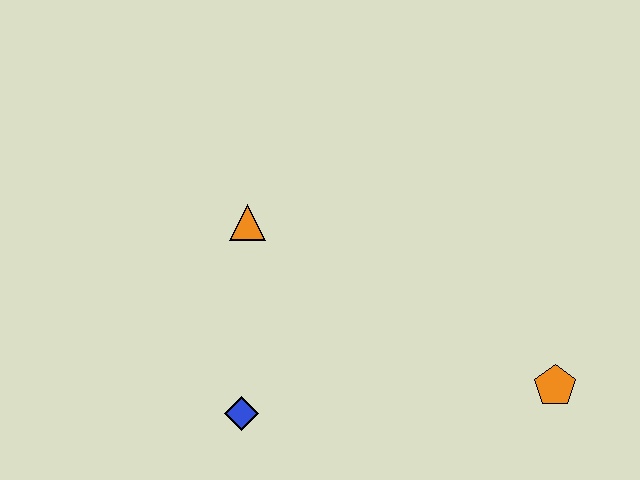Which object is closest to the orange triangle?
The blue diamond is closest to the orange triangle.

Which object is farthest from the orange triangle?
The orange pentagon is farthest from the orange triangle.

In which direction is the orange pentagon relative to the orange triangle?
The orange pentagon is to the right of the orange triangle.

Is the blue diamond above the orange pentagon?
No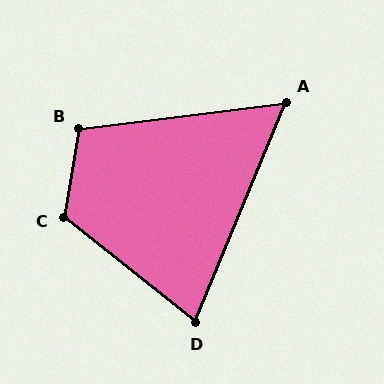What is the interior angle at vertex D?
Approximately 74 degrees (acute).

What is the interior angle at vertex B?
Approximately 106 degrees (obtuse).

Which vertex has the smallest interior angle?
A, at approximately 60 degrees.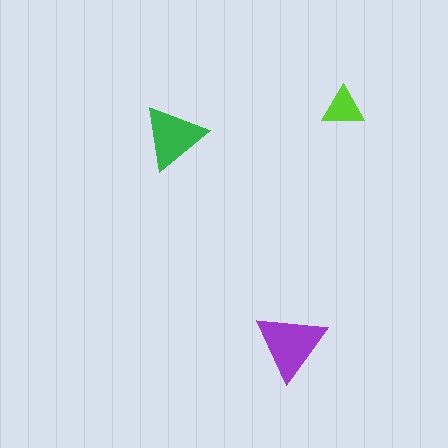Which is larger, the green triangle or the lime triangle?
The green one.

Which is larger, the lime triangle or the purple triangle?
The purple one.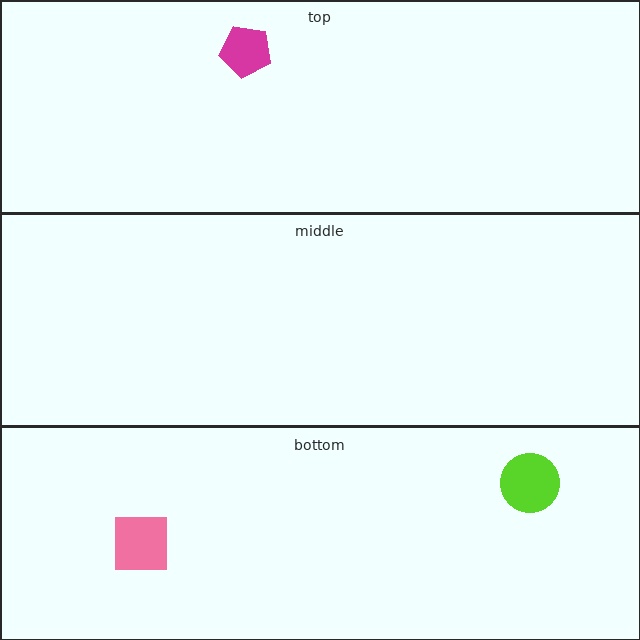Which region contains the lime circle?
The bottom region.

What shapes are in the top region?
The magenta pentagon.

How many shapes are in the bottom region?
2.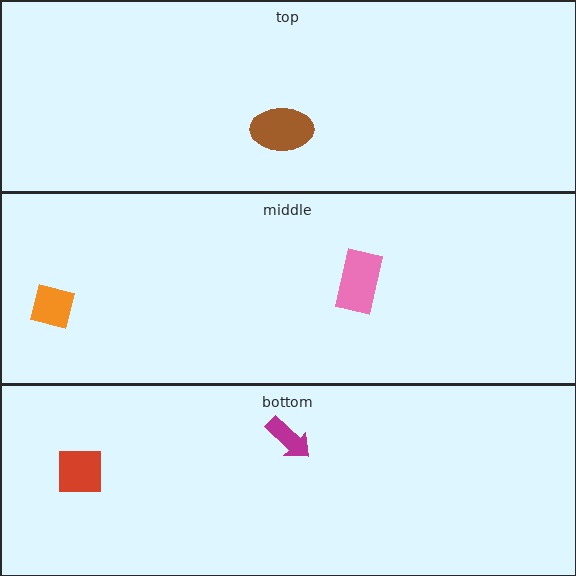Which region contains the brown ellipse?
The top region.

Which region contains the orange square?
The middle region.